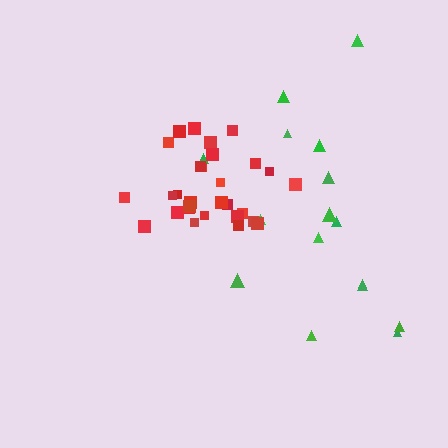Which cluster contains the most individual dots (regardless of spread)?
Red (29).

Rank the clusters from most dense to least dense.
red, green.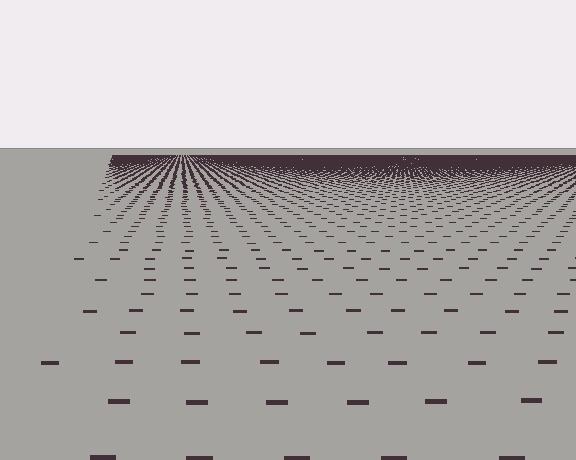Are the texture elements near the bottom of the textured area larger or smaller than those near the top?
Larger. Near the bottom, elements are closer to the viewer and appear at a bigger on-screen size.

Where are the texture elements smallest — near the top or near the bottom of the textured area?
Near the top.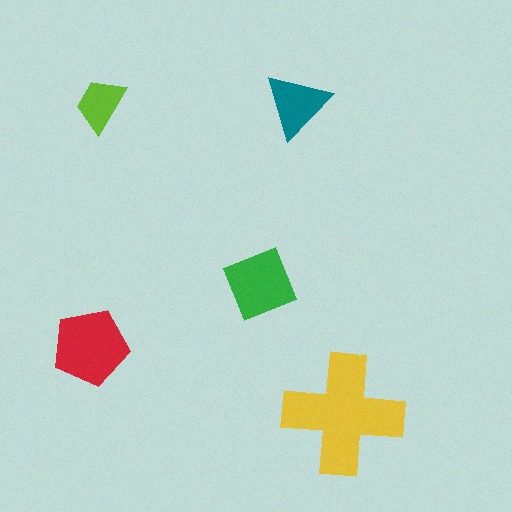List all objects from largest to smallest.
The yellow cross, the red pentagon, the green square, the teal triangle, the lime trapezoid.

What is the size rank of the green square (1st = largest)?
3rd.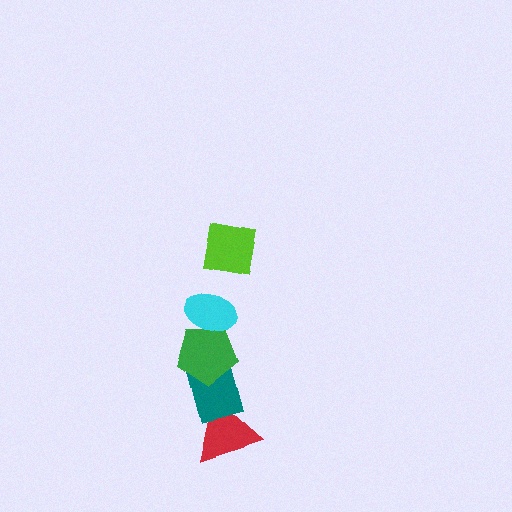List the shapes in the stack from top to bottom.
From top to bottom: the lime square, the cyan ellipse, the green pentagon, the teal rectangle, the red triangle.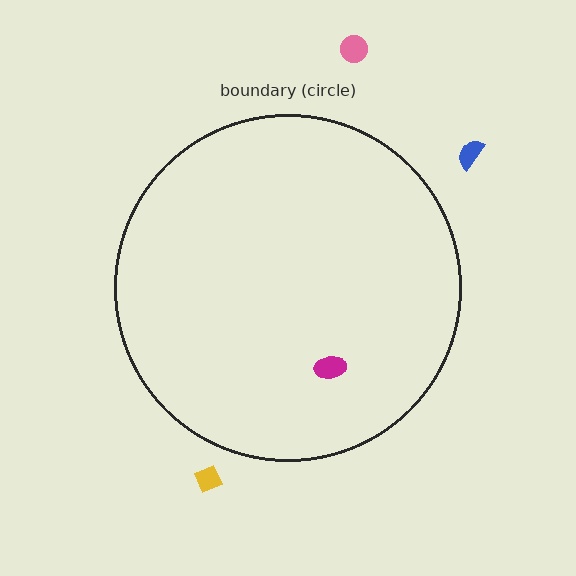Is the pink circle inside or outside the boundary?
Outside.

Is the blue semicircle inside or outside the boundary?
Outside.